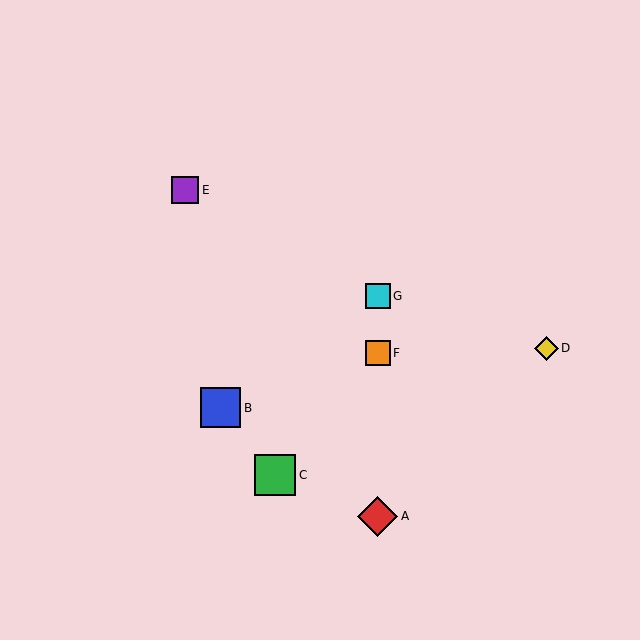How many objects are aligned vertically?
3 objects (A, F, G) are aligned vertically.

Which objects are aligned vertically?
Objects A, F, G are aligned vertically.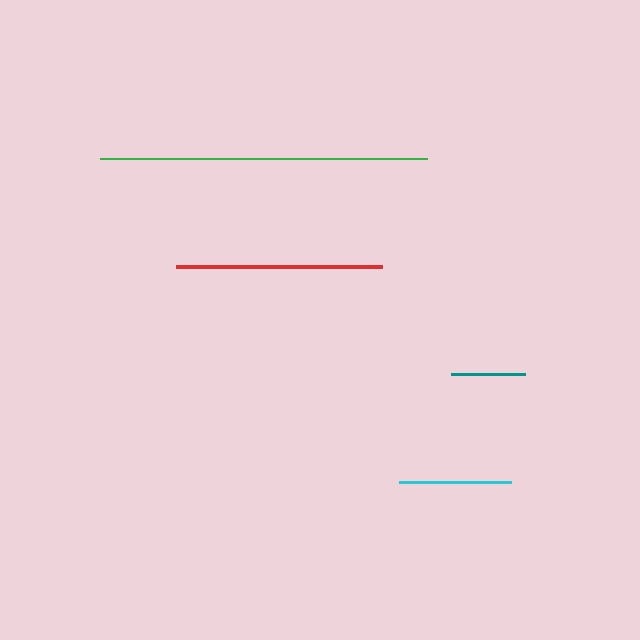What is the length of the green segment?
The green segment is approximately 327 pixels long.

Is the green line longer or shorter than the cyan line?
The green line is longer than the cyan line.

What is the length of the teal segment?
The teal segment is approximately 74 pixels long.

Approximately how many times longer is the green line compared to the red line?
The green line is approximately 1.6 times the length of the red line.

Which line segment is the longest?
The green line is the longest at approximately 327 pixels.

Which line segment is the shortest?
The teal line is the shortest at approximately 74 pixels.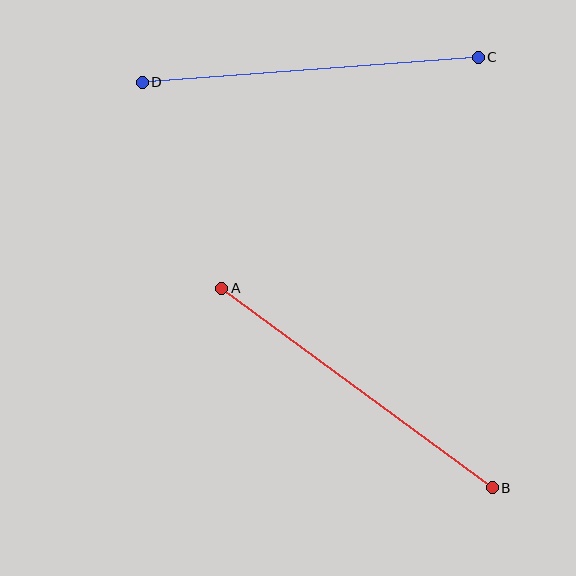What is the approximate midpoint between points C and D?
The midpoint is at approximately (310, 70) pixels.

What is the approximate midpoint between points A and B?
The midpoint is at approximately (357, 388) pixels.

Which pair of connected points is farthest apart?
Points C and D are farthest apart.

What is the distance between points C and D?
The distance is approximately 337 pixels.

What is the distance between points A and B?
The distance is approximately 336 pixels.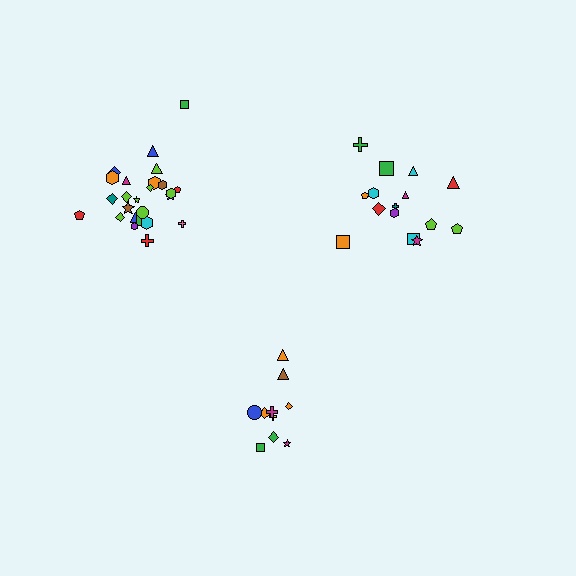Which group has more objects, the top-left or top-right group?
The top-left group.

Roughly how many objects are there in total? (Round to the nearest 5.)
Roughly 50 objects in total.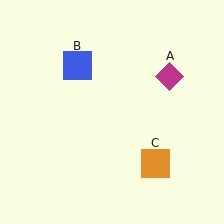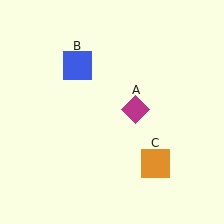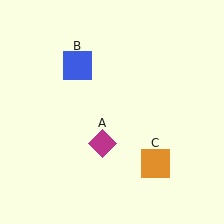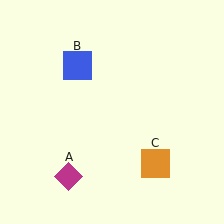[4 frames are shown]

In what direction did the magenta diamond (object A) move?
The magenta diamond (object A) moved down and to the left.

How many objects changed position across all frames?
1 object changed position: magenta diamond (object A).